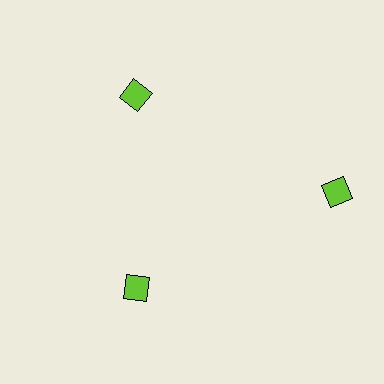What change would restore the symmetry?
The symmetry would be restored by moving it inward, back onto the ring so that all 3 diamonds sit at equal angles and equal distance from the center.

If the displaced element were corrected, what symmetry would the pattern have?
It would have 3-fold rotational symmetry — the pattern would map onto itself every 120 degrees.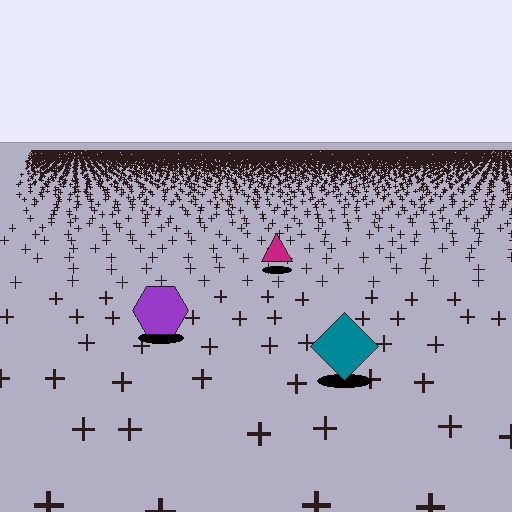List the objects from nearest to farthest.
From nearest to farthest: the teal diamond, the purple hexagon, the magenta triangle.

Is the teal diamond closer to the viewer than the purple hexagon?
Yes. The teal diamond is closer — you can tell from the texture gradient: the ground texture is coarser near it.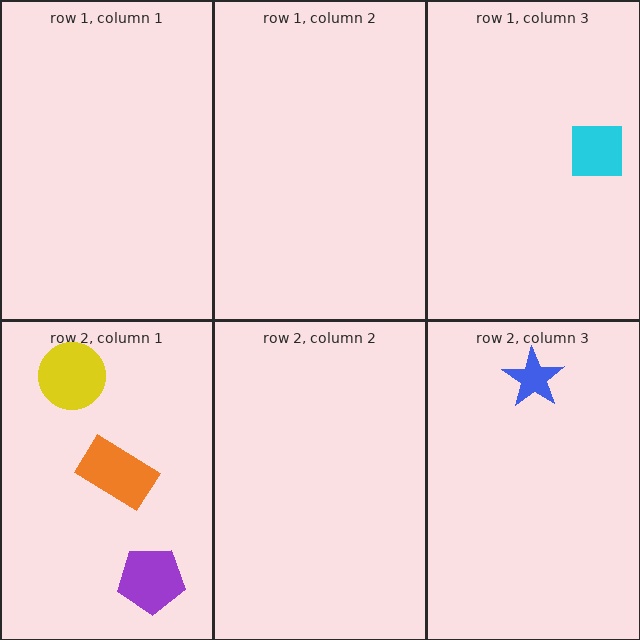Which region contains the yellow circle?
The row 2, column 1 region.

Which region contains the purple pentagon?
The row 2, column 1 region.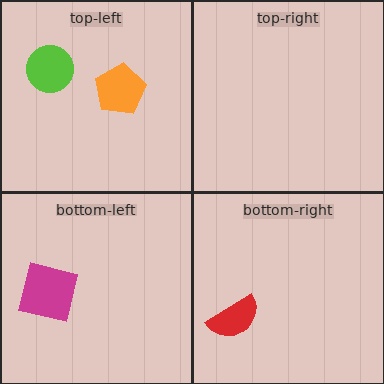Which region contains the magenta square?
The bottom-left region.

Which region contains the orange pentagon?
The top-left region.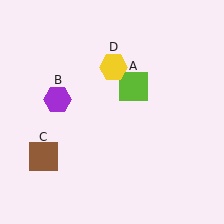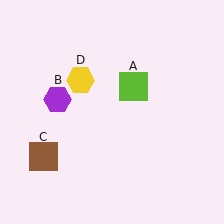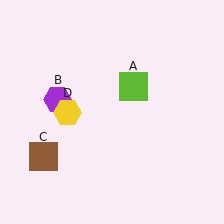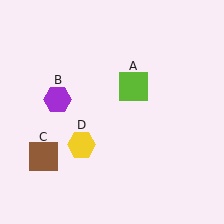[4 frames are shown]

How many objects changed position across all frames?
1 object changed position: yellow hexagon (object D).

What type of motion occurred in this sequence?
The yellow hexagon (object D) rotated counterclockwise around the center of the scene.